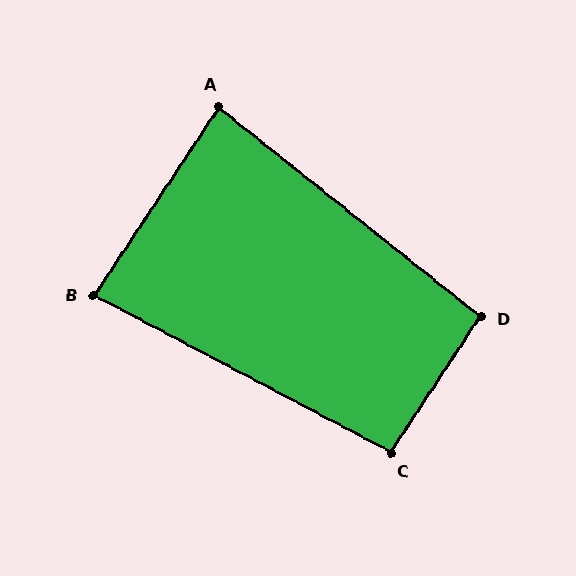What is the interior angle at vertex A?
Approximately 85 degrees (acute).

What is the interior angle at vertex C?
Approximately 95 degrees (obtuse).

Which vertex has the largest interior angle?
D, at approximately 95 degrees.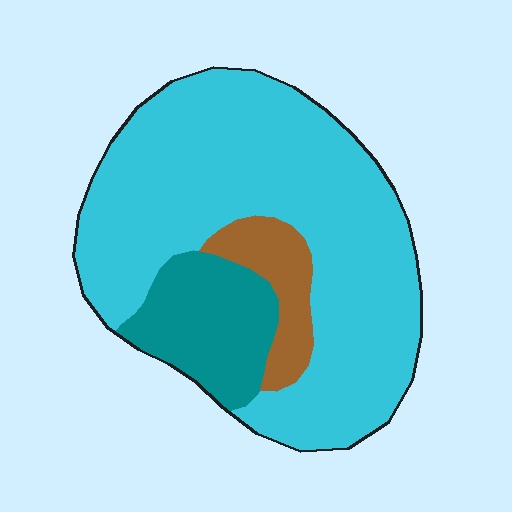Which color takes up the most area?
Cyan, at roughly 75%.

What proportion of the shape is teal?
Teal takes up less than a quarter of the shape.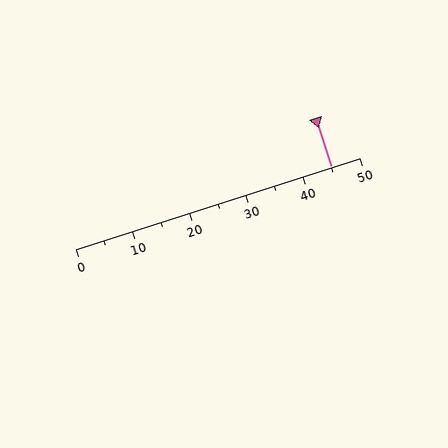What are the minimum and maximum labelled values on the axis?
The axis runs from 0 to 50.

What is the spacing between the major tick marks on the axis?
The major ticks are spaced 10 apart.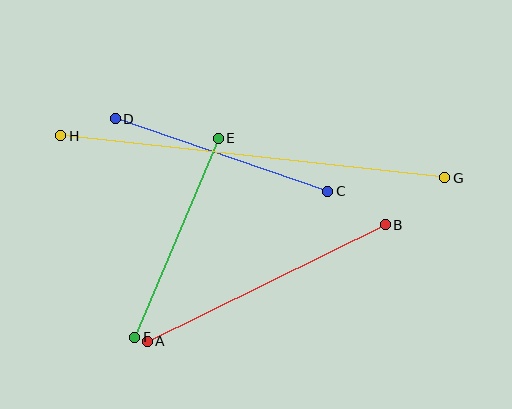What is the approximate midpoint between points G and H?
The midpoint is at approximately (253, 157) pixels.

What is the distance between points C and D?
The distance is approximately 225 pixels.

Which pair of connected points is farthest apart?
Points G and H are farthest apart.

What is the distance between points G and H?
The distance is approximately 386 pixels.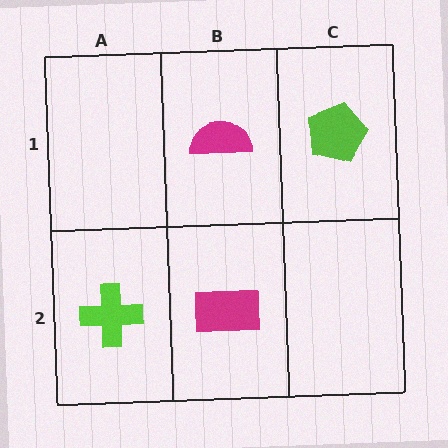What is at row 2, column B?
A magenta rectangle.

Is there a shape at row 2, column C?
No, that cell is empty.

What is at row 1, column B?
A magenta semicircle.